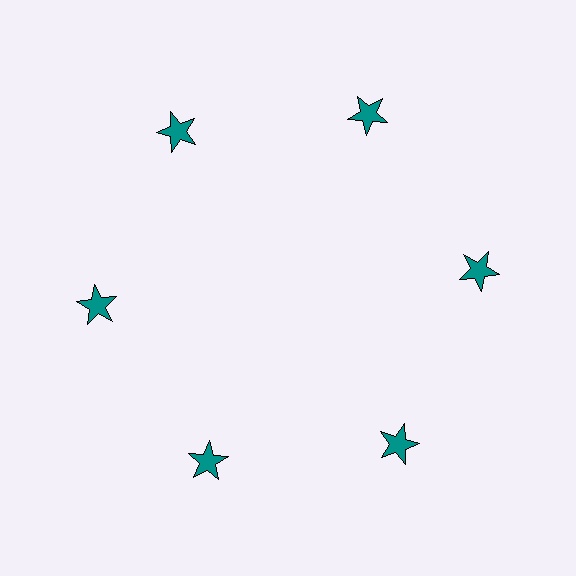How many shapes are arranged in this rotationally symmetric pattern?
There are 6 shapes, arranged in 6 groups of 1.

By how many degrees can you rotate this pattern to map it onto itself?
The pattern maps onto itself every 60 degrees of rotation.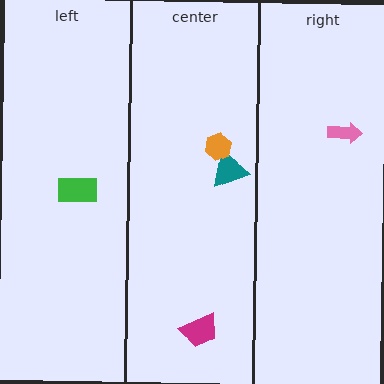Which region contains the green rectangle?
The left region.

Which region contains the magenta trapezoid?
The center region.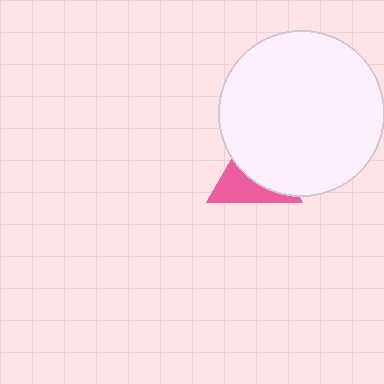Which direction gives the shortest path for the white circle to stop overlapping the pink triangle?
Moving toward the upper-right gives the shortest separation.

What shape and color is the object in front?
The object in front is a white circle.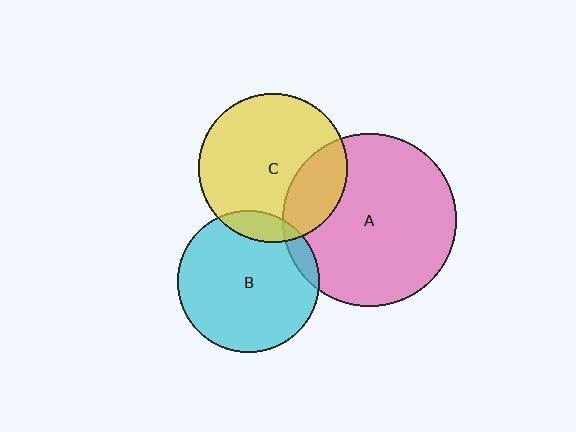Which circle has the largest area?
Circle A (pink).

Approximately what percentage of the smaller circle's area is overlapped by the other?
Approximately 10%.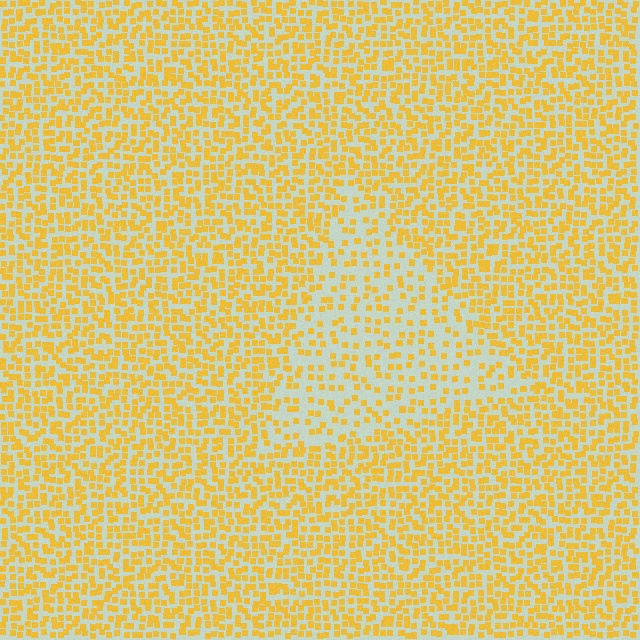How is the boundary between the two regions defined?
The boundary is defined by a change in element density (approximately 1.9x ratio). All elements are the same color, size, and shape.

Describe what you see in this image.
The image contains small yellow elements arranged at two different densities. A triangle-shaped region is visible where the elements are less densely packed than the surrounding area.